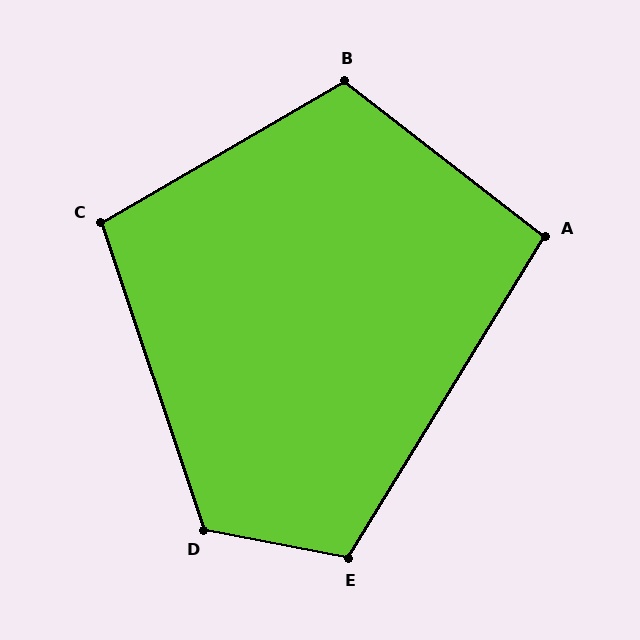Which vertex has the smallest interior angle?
A, at approximately 96 degrees.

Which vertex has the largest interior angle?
D, at approximately 120 degrees.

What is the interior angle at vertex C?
Approximately 101 degrees (obtuse).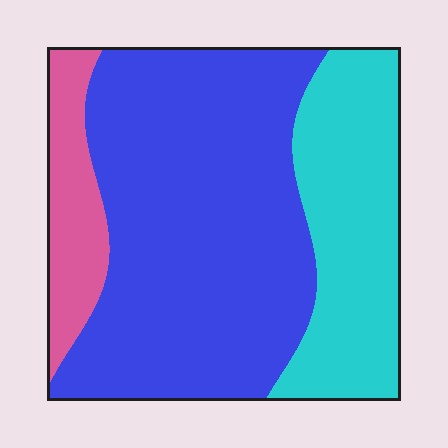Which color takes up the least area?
Pink, at roughly 10%.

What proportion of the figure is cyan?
Cyan covers around 30% of the figure.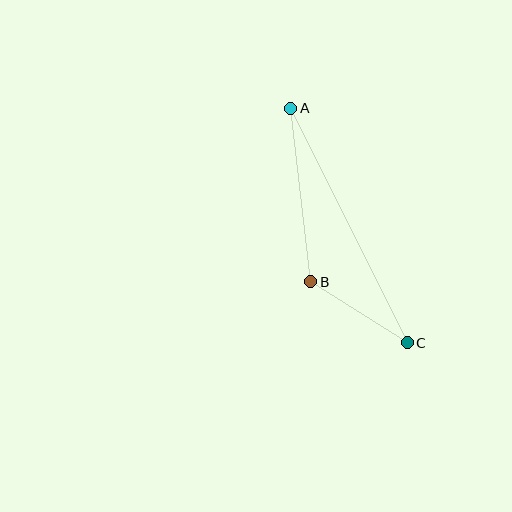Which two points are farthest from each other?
Points A and C are farthest from each other.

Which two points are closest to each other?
Points B and C are closest to each other.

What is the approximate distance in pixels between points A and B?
The distance between A and B is approximately 175 pixels.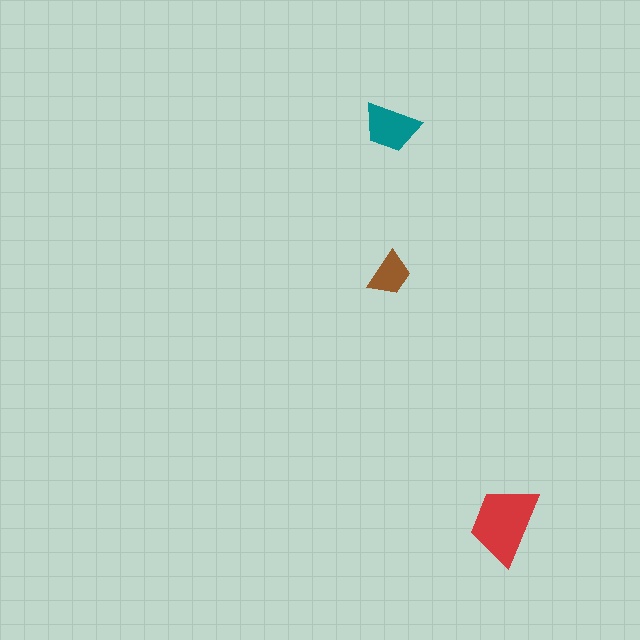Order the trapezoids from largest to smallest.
the red one, the teal one, the brown one.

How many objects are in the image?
There are 3 objects in the image.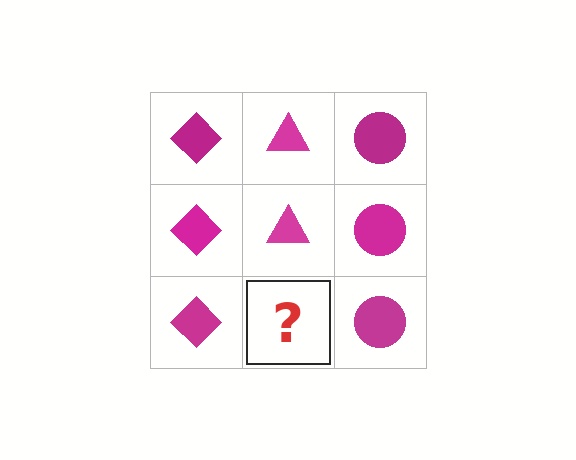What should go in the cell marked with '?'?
The missing cell should contain a magenta triangle.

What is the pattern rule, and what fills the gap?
The rule is that each column has a consistent shape. The gap should be filled with a magenta triangle.